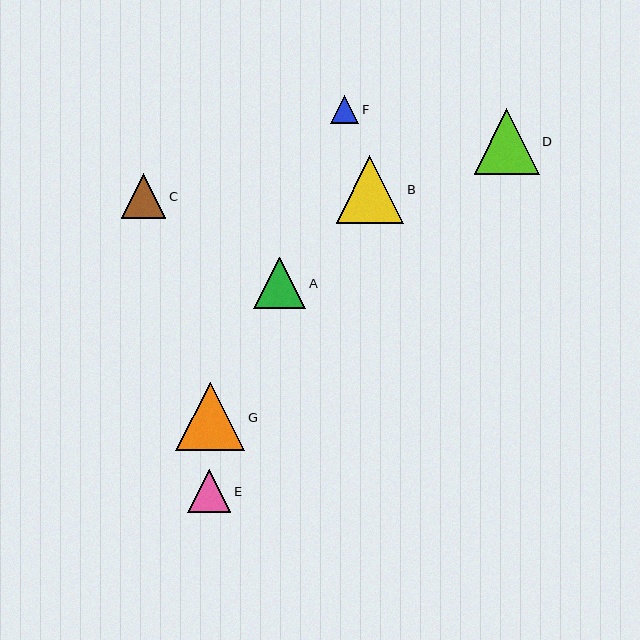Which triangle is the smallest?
Triangle F is the smallest with a size of approximately 29 pixels.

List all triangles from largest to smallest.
From largest to smallest: G, B, D, A, C, E, F.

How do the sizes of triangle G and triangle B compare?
Triangle G and triangle B are approximately the same size.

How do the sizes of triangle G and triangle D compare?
Triangle G and triangle D are approximately the same size.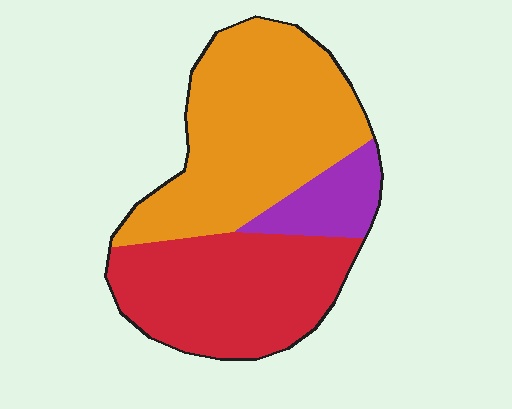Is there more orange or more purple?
Orange.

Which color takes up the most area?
Orange, at roughly 50%.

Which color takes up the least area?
Purple, at roughly 10%.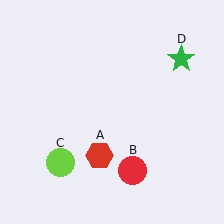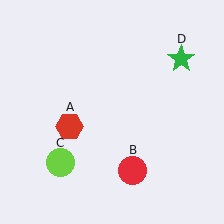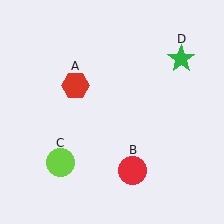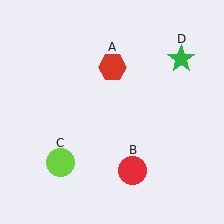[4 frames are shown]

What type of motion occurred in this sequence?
The red hexagon (object A) rotated clockwise around the center of the scene.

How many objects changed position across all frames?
1 object changed position: red hexagon (object A).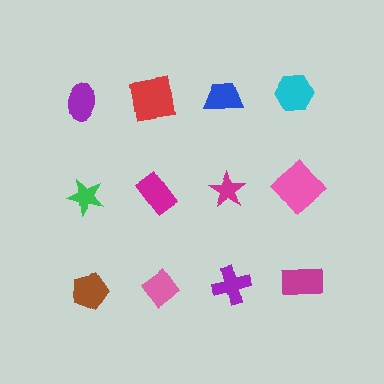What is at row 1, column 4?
A cyan hexagon.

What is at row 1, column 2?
A red square.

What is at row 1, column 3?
A blue trapezoid.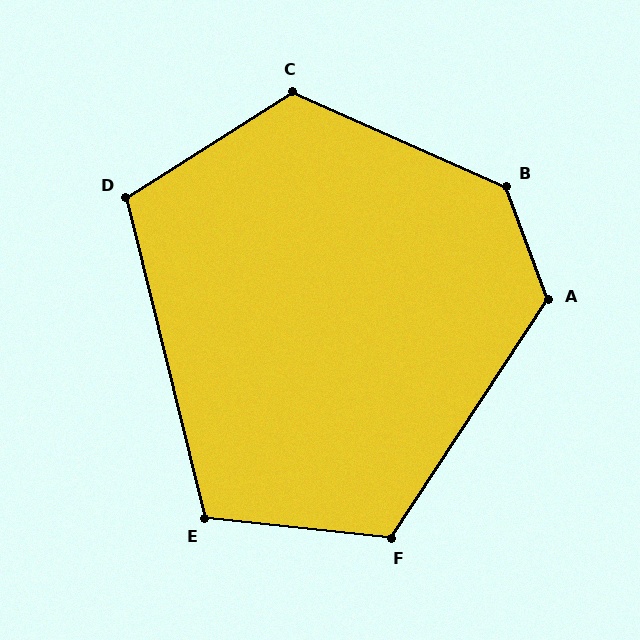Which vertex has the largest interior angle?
B, at approximately 134 degrees.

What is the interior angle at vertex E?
Approximately 110 degrees (obtuse).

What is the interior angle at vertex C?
Approximately 124 degrees (obtuse).